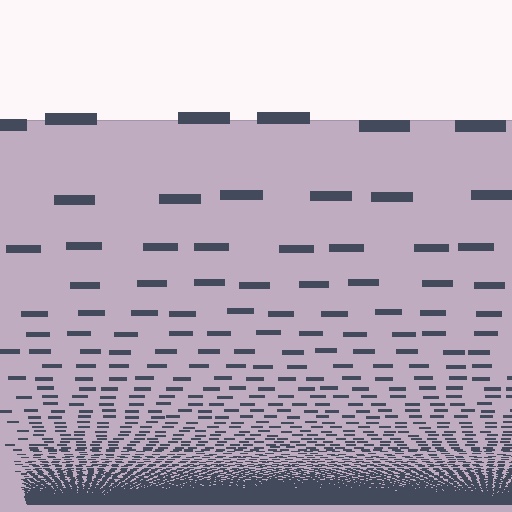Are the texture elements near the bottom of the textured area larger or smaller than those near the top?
Smaller. The gradient is inverted — elements near the bottom are smaller and denser.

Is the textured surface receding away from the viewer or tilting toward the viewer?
The surface appears to tilt toward the viewer. Texture elements get larger and sparser toward the top.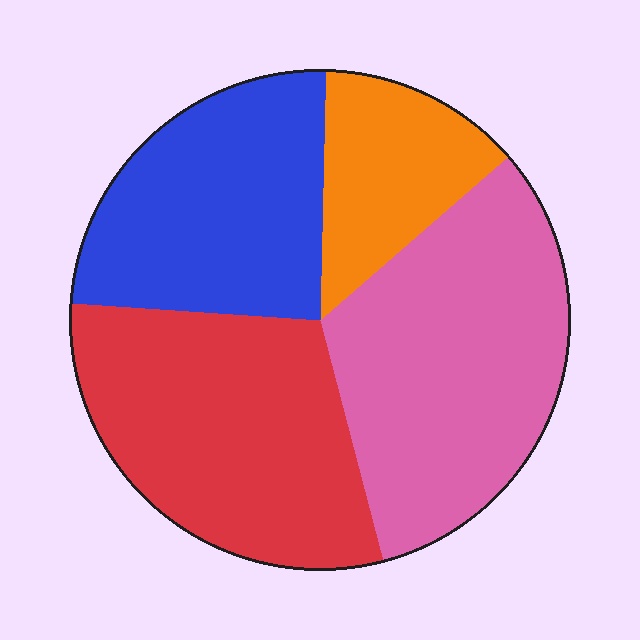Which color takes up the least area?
Orange, at roughly 15%.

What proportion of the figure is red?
Red takes up about one third (1/3) of the figure.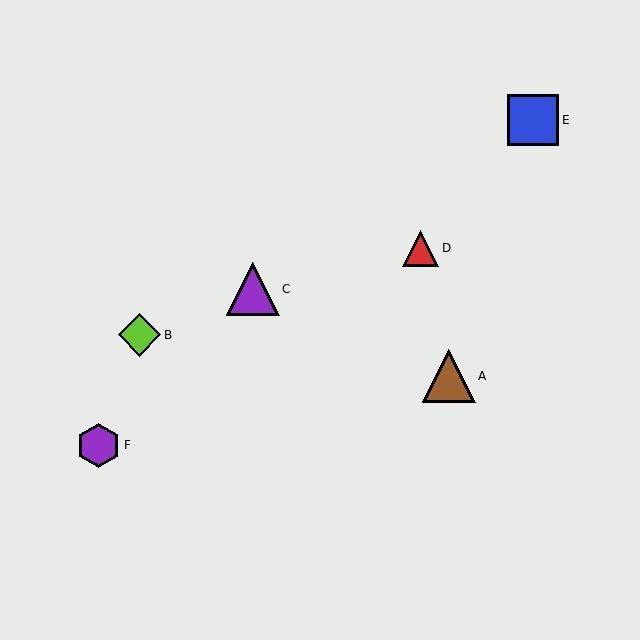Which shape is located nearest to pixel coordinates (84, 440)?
The purple hexagon (labeled F) at (98, 445) is nearest to that location.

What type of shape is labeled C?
Shape C is a purple triangle.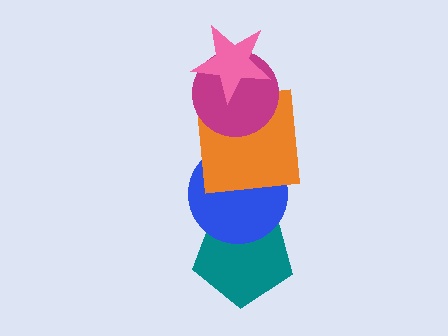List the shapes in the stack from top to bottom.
From top to bottom: the pink star, the magenta circle, the orange square, the blue circle, the teal pentagon.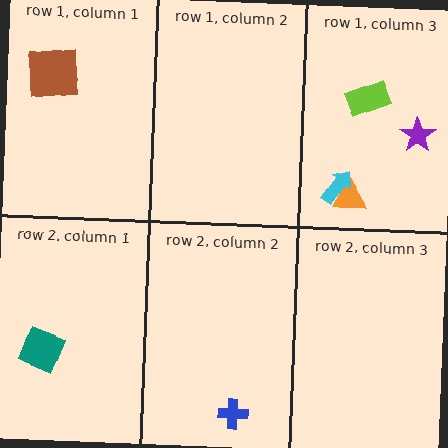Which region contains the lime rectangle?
The row 1, column 3 region.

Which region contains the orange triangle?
The row 1, column 3 region.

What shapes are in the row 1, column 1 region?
The brown square.